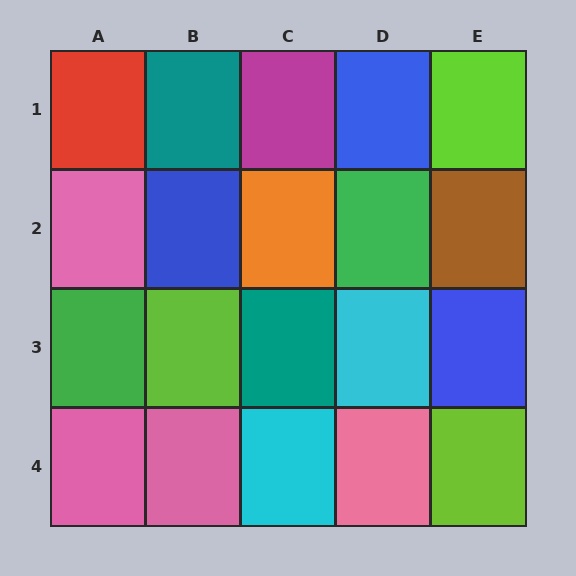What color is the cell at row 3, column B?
Lime.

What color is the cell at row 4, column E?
Lime.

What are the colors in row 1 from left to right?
Red, teal, magenta, blue, lime.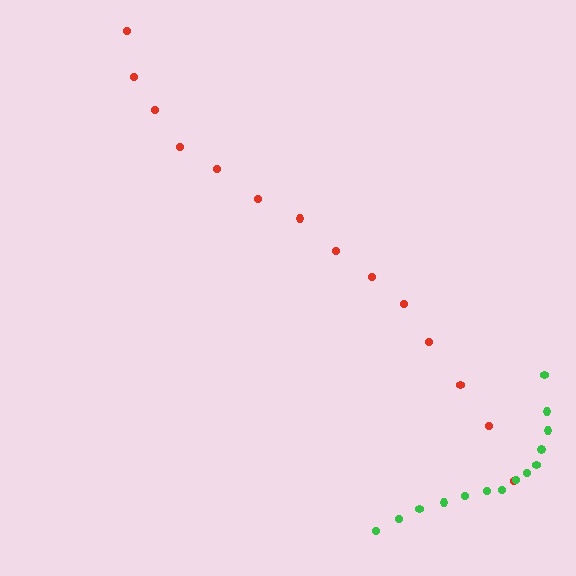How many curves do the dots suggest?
There are 2 distinct paths.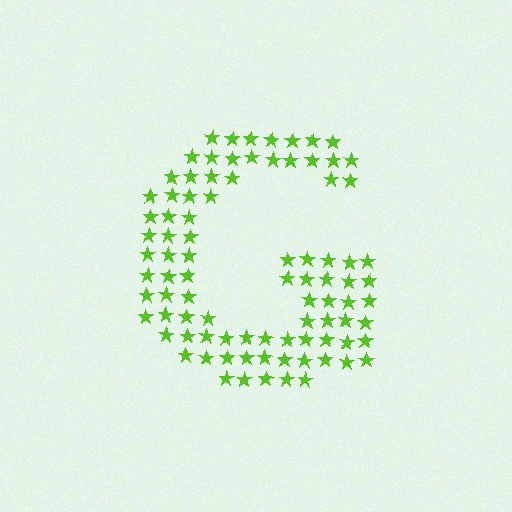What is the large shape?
The large shape is the letter G.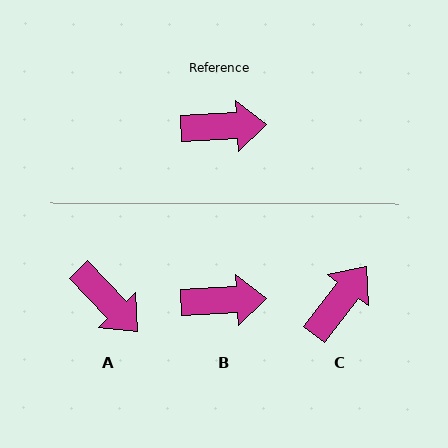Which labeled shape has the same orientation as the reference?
B.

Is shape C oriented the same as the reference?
No, it is off by about 50 degrees.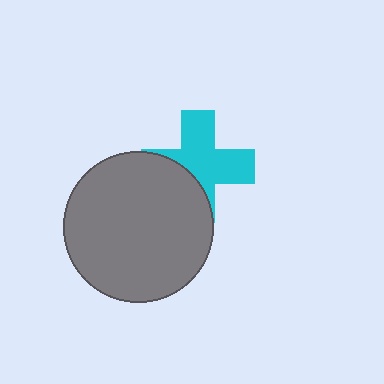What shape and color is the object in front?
The object in front is a gray circle.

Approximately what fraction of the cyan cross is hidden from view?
Roughly 37% of the cyan cross is hidden behind the gray circle.